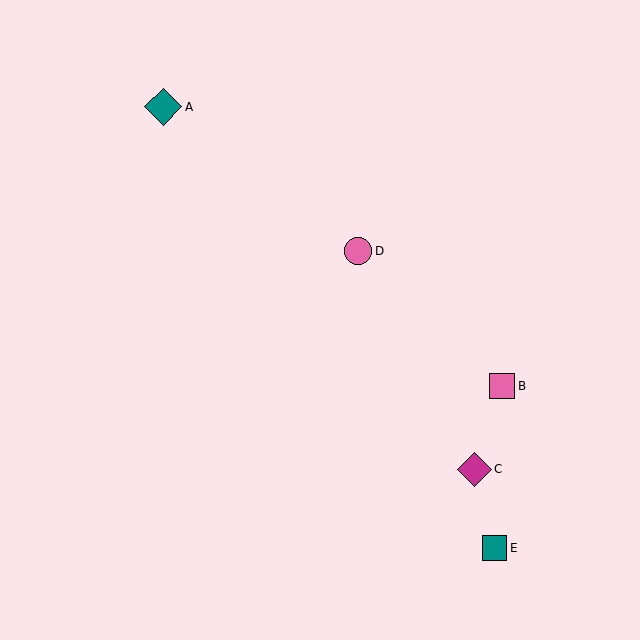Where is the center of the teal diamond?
The center of the teal diamond is at (163, 107).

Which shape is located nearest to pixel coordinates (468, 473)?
The magenta diamond (labeled C) at (474, 469) is nearest to that location.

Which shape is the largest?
The teal diamond (labeled A) is the largest.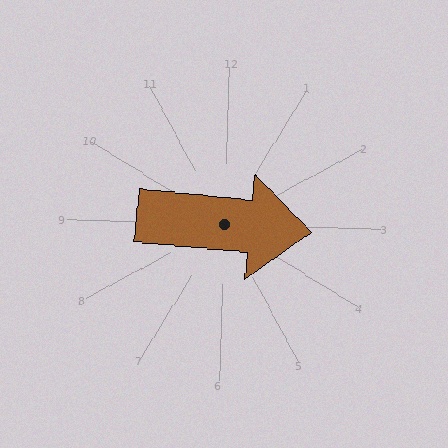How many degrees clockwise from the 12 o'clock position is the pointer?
Approximately 94 degrees.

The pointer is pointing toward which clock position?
Roughly 3 o'clock.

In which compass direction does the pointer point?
East.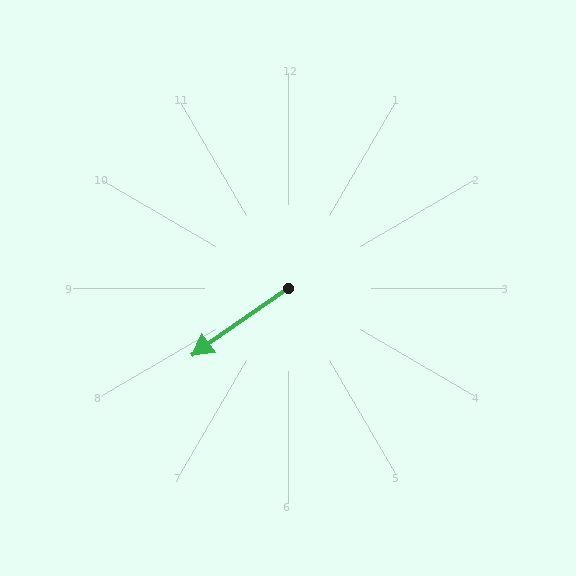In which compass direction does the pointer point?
Southwest.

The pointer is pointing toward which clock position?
Roughly 8 o'clock.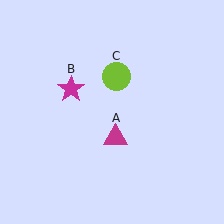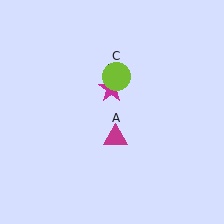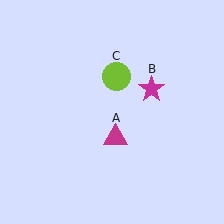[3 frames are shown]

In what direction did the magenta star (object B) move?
The magenta star (object B) moved right.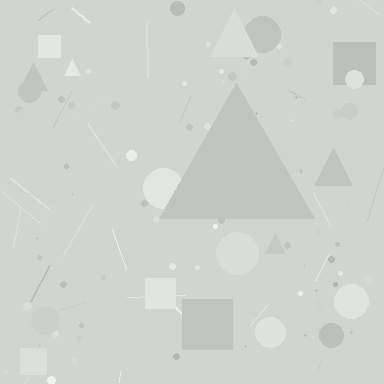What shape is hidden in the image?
A triangle is hidden in the image.